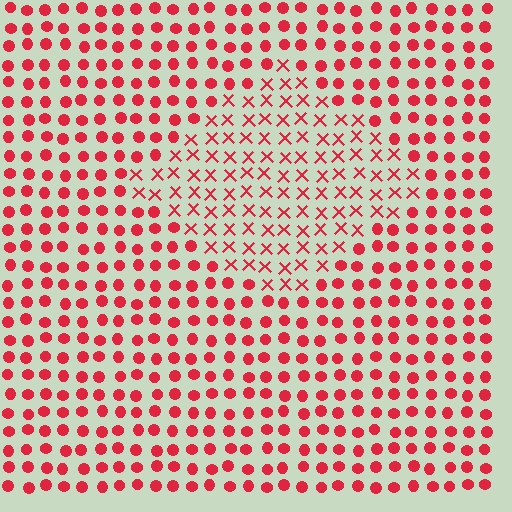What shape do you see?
I see a diamond.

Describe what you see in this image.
The image is filled with small red elements arranged in a uniform grid. A diamond-shaped region contains X marks, while the surrounding area contains circles. The boundary is defined purely by the change in element shape.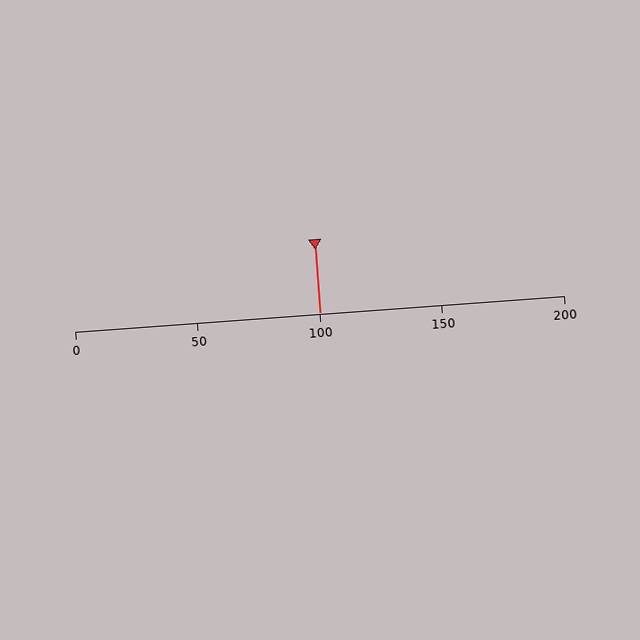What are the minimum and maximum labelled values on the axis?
The axis runs from 0 to 200.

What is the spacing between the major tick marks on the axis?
The major ticks are spaced 50 apart.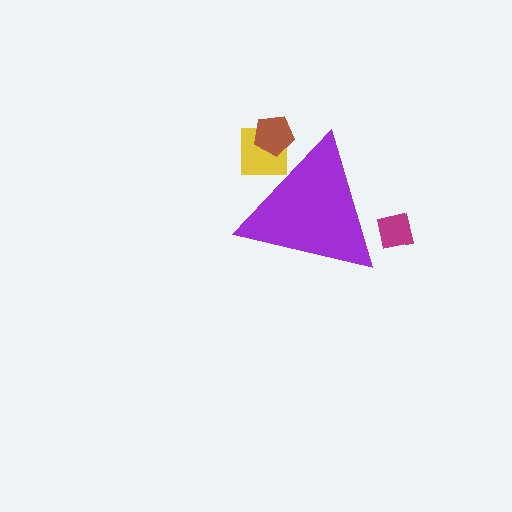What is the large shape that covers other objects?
A purple triangle.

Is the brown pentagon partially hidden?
Yes, the brown pentagon is partially hidden behind the purple triangle.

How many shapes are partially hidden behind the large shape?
3 shapes are partially hidden.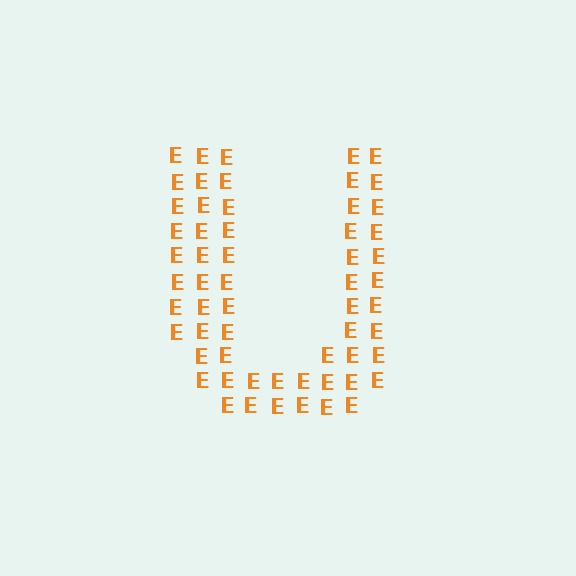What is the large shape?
The large shape is the letter U.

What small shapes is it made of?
It is made of small letter E's.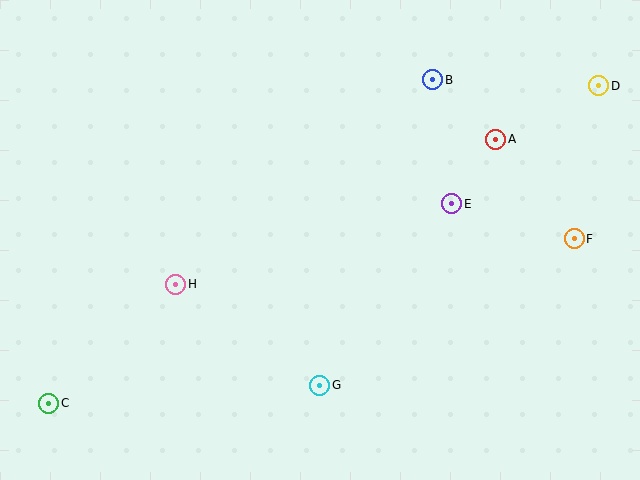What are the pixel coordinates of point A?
Point A is at (496, 139).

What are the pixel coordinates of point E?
Point E is at (452, 204).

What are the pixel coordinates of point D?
Point D is at (599, 86).